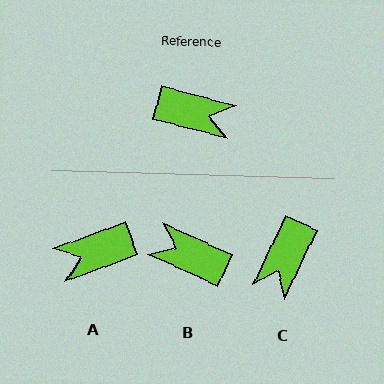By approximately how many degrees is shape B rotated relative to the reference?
Approximately 170 degrees counter-clockwise.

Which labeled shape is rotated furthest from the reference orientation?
B, about 170 degrees away.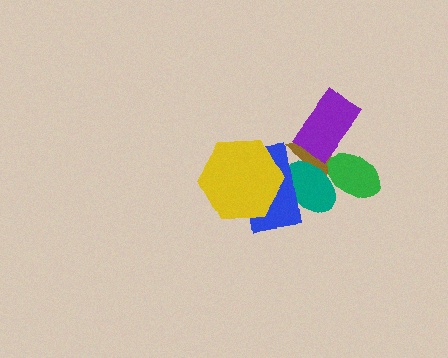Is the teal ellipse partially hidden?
Yes, it is partially covered by another shape.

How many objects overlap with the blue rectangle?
3 objects overlap with the blue rectangle.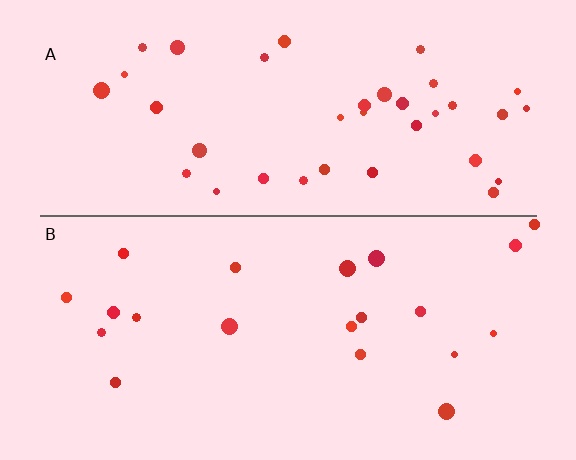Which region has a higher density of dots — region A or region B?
A (the top).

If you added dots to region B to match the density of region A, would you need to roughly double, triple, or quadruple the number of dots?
Approximately double.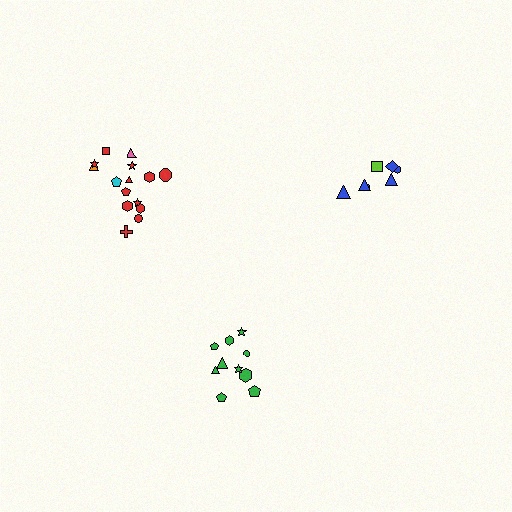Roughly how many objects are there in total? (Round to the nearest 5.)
Roughly 30 objects in total.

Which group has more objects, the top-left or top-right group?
The top-left group.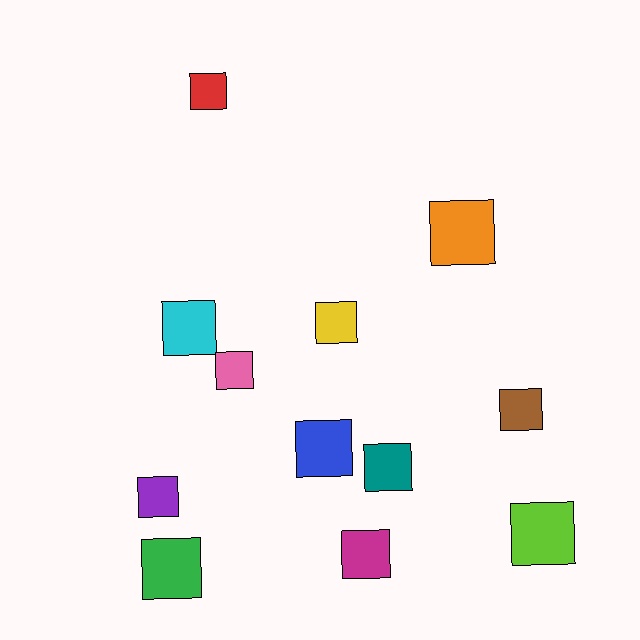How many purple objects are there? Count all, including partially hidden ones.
There is 1 purple object.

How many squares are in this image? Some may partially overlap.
There are 12 squares.